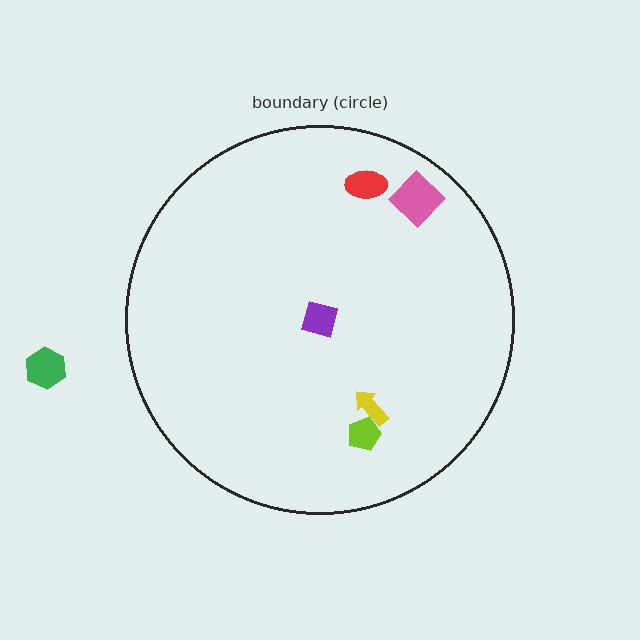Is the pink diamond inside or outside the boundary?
Inside.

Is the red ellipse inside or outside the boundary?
Inside.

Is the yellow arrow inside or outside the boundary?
Inside.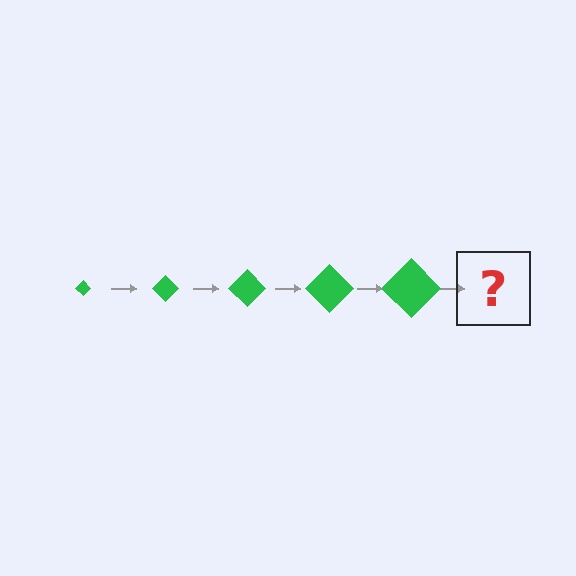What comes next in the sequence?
The next element should be a green diamond, larger than the previous one.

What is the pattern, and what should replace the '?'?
The pattern is that the diamond gets progressively larger each step. The '?' should be a green diamond, larger than the previous one.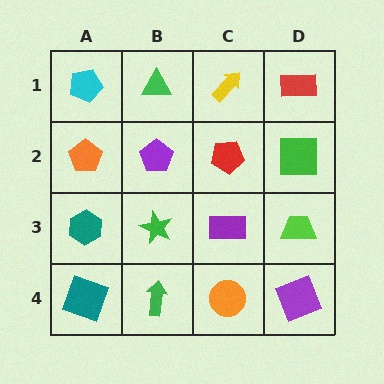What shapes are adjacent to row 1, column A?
An orange pentagon (row 2, column A), a green triangle (row 1, column B).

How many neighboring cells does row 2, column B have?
4.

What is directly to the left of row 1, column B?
A cyan pentagon.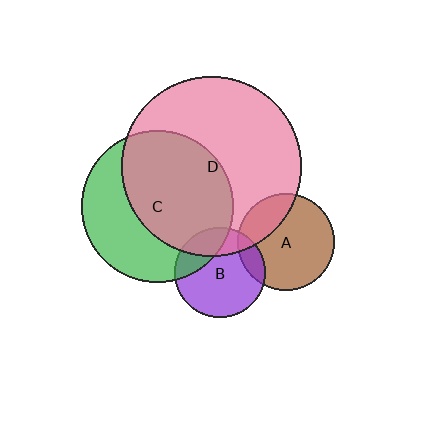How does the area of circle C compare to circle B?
Approximately 2.8 times.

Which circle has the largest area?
Circle D (pink).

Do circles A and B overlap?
Yes.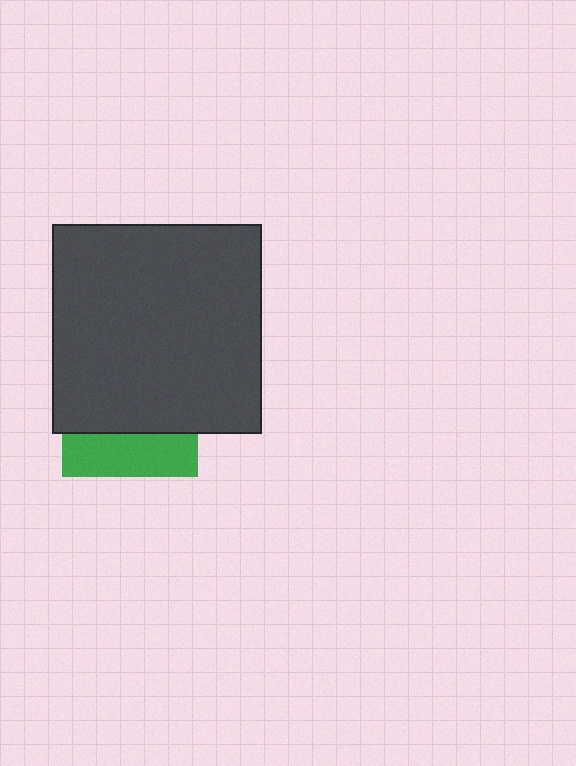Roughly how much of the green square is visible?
A small part of it is visible (roughly 32%).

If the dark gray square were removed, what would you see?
You would see the complete green square.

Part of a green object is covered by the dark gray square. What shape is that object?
It is a square.